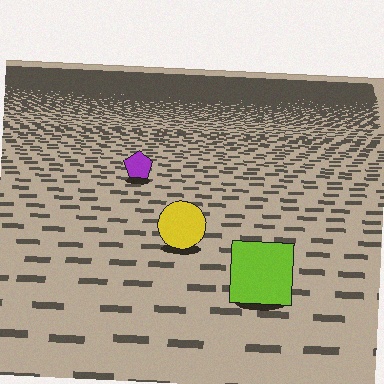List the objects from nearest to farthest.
From nearest to farthest: the lime square, the yellow circle, the purple pentagon.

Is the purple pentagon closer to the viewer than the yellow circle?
No. The yellow circle is closer — you can tell from the texture gradient: the ground texture is coarser near it.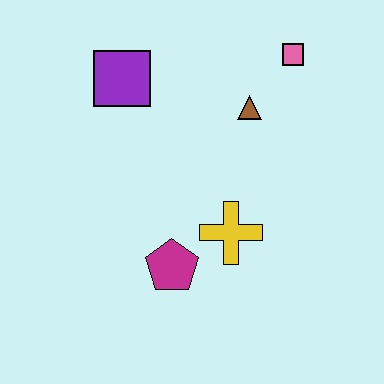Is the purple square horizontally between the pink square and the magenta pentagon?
No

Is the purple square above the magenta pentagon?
Yes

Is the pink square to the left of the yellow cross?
No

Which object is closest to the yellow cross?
The magenta pentagon is closest to the yellow cross.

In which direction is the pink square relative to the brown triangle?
The pink square is above the brown triangle.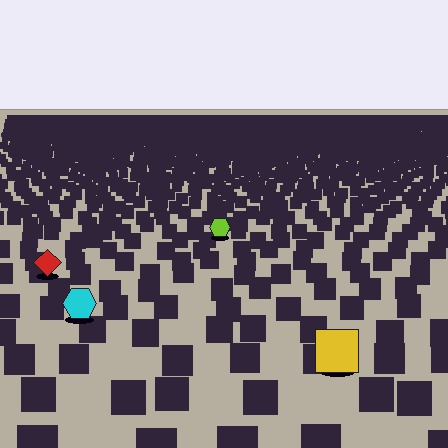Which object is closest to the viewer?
The yellow square is closest. The texture marks near it are larger and more spread out.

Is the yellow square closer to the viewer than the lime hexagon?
Yes. The yellow square is closer — you can tell from the texture gradient: the ground texture is coarser near it.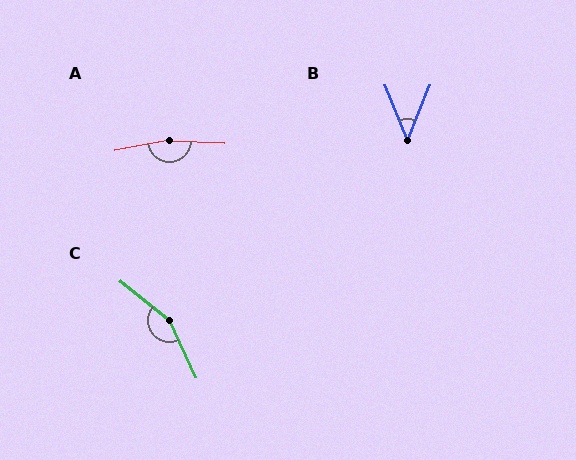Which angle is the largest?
A, at approximately 167 degrees.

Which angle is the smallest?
B, at approximately 44 degrees.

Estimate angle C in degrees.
Approximately 154 degrees.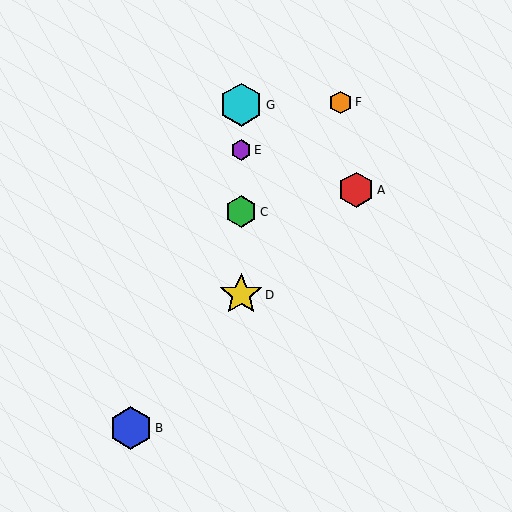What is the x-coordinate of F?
Object F is at x≈340.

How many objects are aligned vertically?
4 objects (C, D, E, G) are aligned vertically.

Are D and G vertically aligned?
Yes, both are at x≈241.